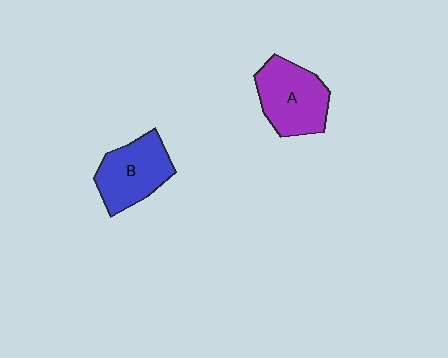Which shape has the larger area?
Shape A (purple).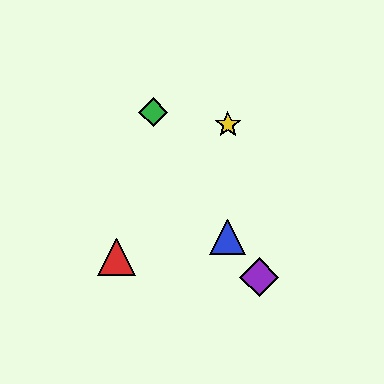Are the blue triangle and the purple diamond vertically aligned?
No, the blue triangle is at x≈228 and the purple diamond is at x≈259.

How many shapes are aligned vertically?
2 shapes (the blue triangle, the yellow star) are aligned vertically.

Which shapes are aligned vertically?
The blue triangle, the yellow star are aligned vertically.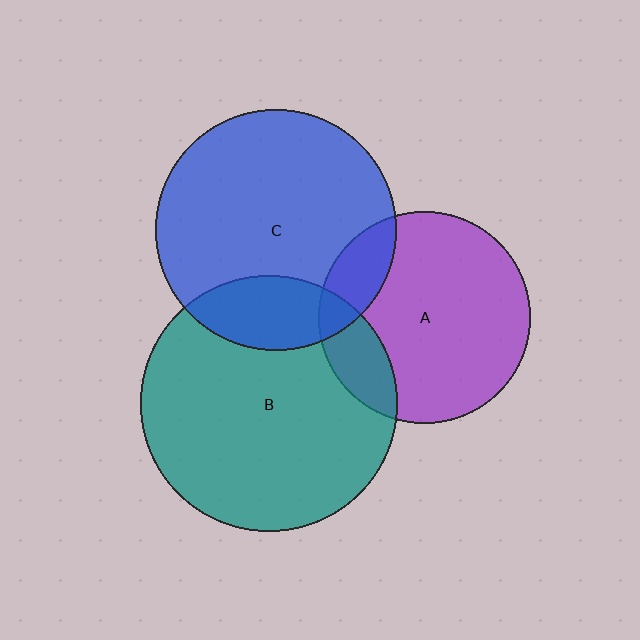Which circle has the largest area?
Circle B (teal).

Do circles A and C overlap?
Yes.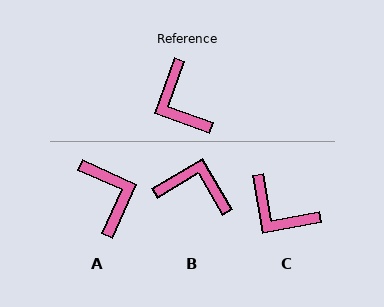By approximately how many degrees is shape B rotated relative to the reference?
Approximately 130 degrees clockwise.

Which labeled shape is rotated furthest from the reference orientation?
A, about 176 degrees away.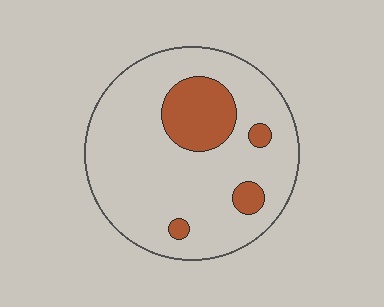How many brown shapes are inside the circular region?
4.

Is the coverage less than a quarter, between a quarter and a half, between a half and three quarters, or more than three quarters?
Less than a quarter.